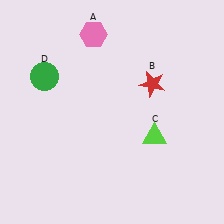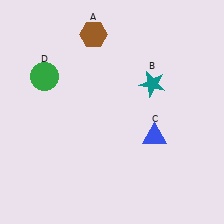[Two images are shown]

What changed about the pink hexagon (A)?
In Image 1, A is pink. In Image 2, it changed to brown.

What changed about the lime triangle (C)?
In Image 1, C is lime. In Image 2, it changed to blue.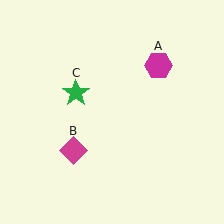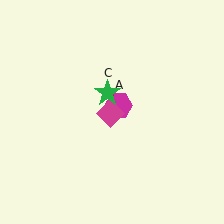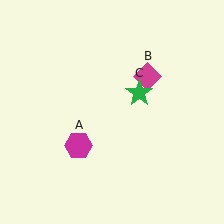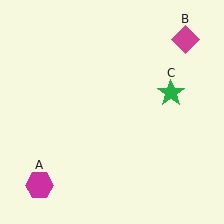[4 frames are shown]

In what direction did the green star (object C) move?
The green star (object C) moved right.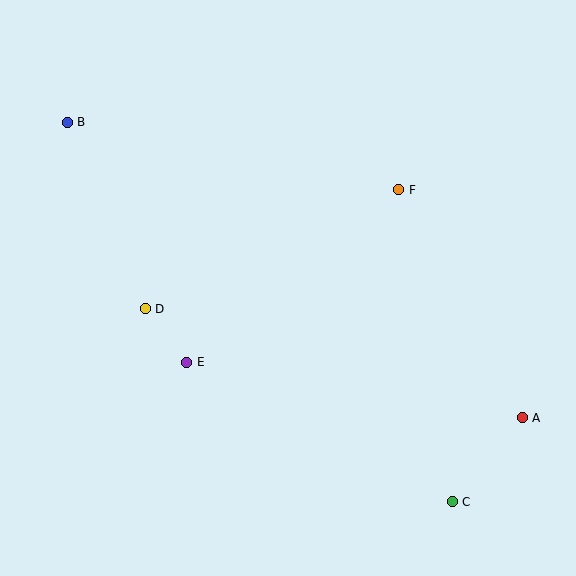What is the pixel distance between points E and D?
The distance between E and D is 68 pixels.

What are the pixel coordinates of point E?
Point E is at (187, 362).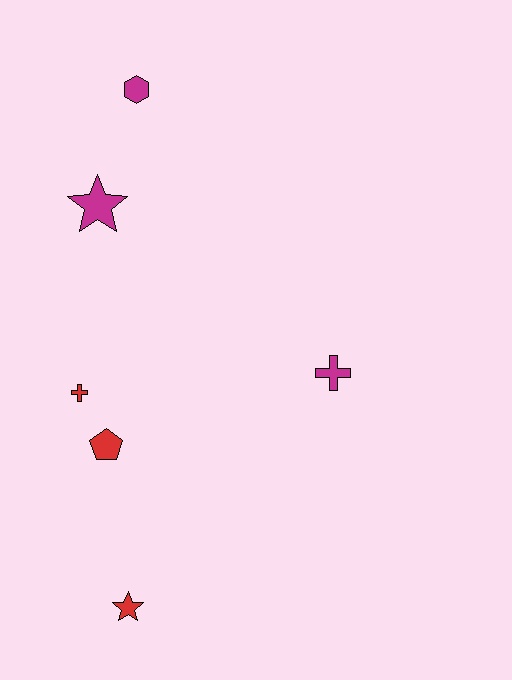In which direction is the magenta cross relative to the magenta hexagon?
The magenta cross is below the magenta hexagon.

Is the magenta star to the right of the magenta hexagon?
No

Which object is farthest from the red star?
The magenta hexagon is farthest from the red star.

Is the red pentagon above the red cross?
No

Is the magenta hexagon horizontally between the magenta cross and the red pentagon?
Yes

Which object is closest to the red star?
The red pentagon is closest to the red star.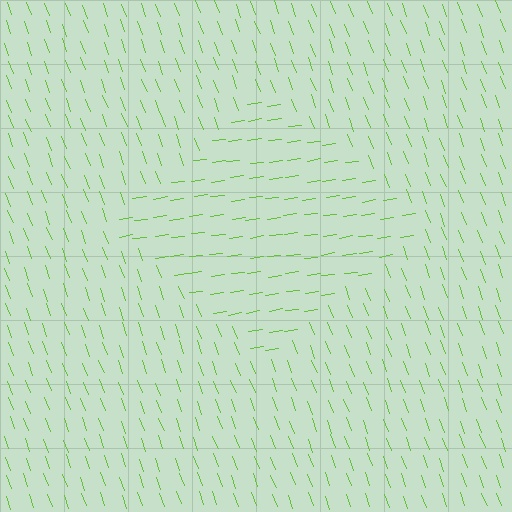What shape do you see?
I see a diamond.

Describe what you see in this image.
The image is filled with small lime line segments. A diamond region in the image has lines oriented differently from the surrounding lines, creating a visible texture boundary.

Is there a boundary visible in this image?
Yes, there is a texture boundary formed by a change in line orientation.